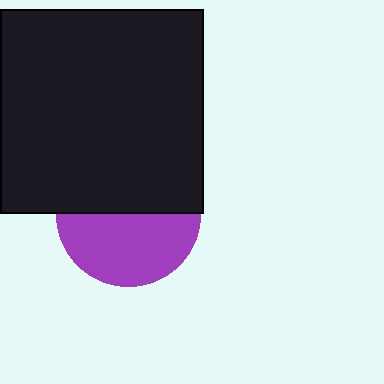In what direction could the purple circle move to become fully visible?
The purple circle could move down. That would shift it out from behind the black square entirely.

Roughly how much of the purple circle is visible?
About half of it is visible (roughly 51%).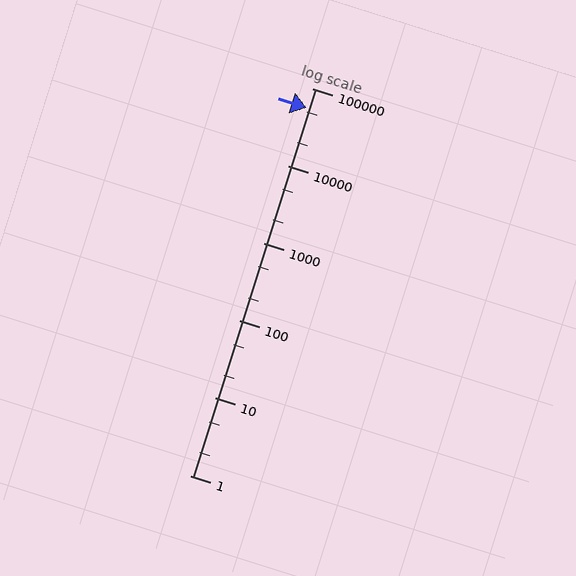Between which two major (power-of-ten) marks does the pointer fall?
The pointer is between 10000 and 100000.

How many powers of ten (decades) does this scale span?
The scale spans 5 decades, from 1 to 100000.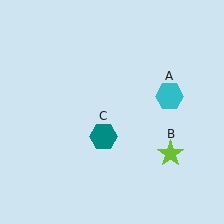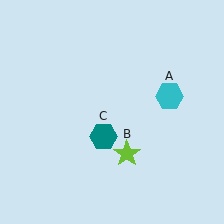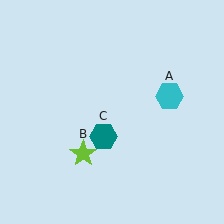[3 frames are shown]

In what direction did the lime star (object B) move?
The lime star (object B) moved left.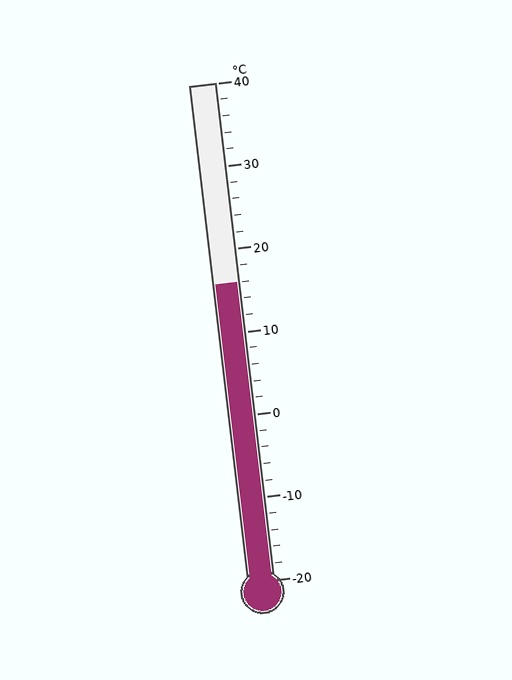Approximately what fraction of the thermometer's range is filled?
The thermometer is filled to approximately 60% of its range.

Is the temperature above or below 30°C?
The temperature is below 30°C.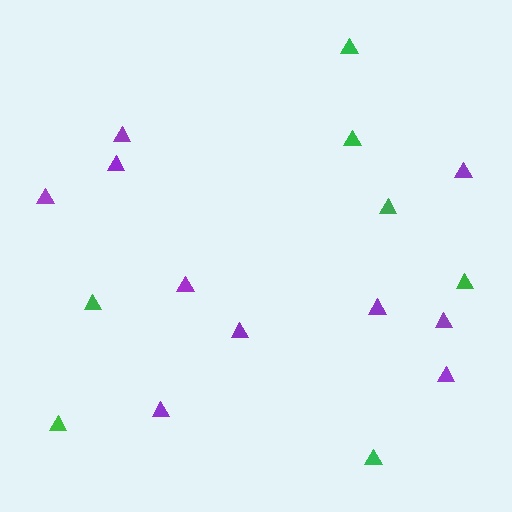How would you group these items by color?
There are 2 groups: one group of purple triangles (10) and one group of green triangles (7).